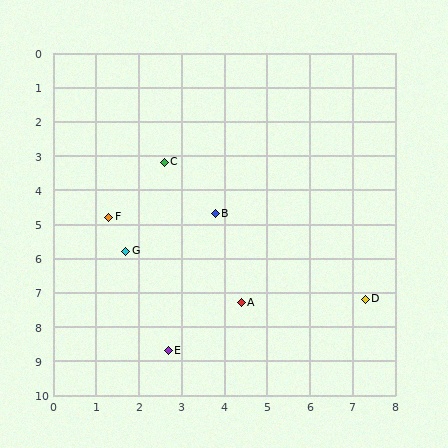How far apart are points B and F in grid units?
Points B and F are about 2.5 grid units apart.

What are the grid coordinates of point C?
Point C is at approximately (2.6, 3.2).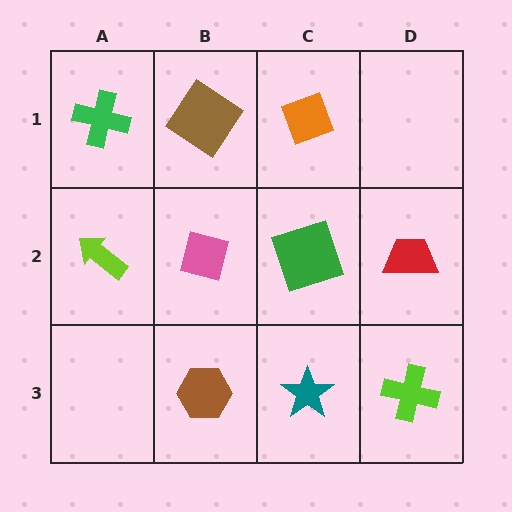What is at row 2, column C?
A green square.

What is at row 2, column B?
A pink square.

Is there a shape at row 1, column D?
No, that cell is empty.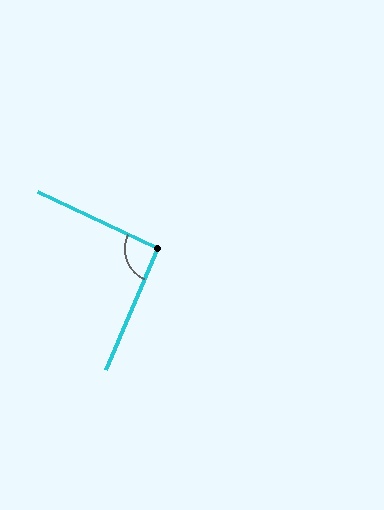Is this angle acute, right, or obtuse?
It is approximately a right angle.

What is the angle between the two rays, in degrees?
Approximately 92 degrees.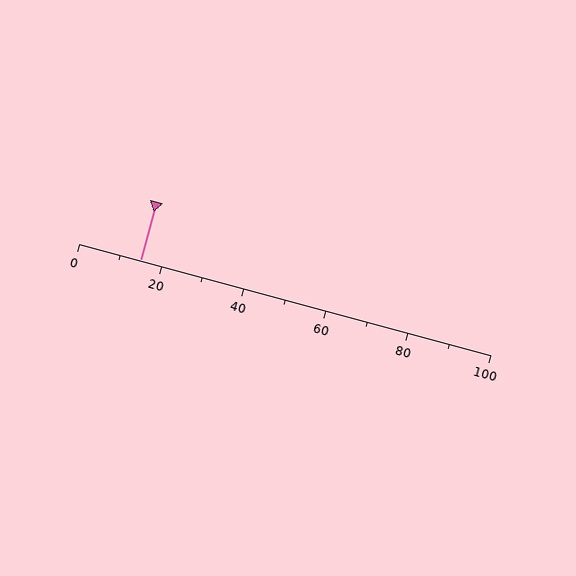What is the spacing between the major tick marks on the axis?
The major ticks are spaced 20 apart.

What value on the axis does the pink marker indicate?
The marker indicates approximately 15.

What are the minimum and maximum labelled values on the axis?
The axis runs from 0 to 100.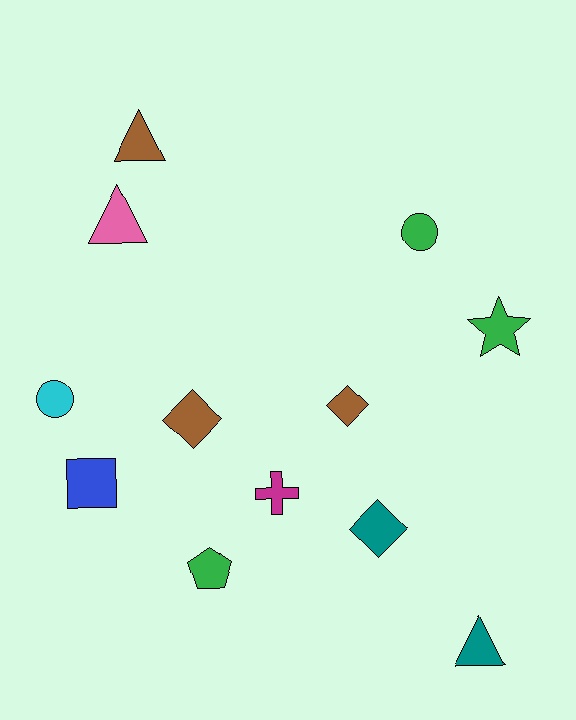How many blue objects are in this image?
There is 1 blue object.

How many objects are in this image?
There are 12 objects.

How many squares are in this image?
There is 1 square.